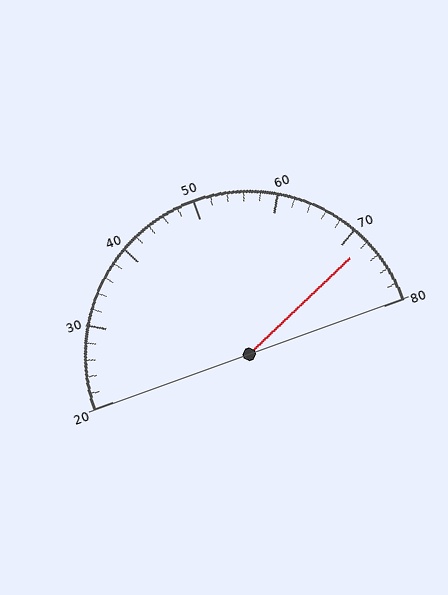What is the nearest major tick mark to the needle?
The nearest major tick mark is 70.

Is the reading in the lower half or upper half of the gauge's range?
The reading is in the upper half of the range (20 to 80).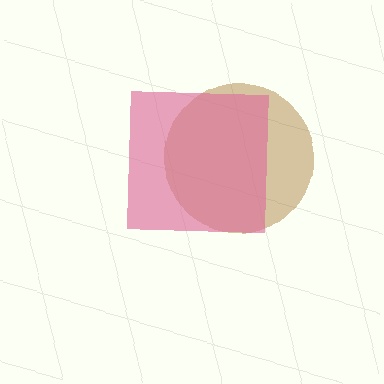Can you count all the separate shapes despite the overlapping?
Yes, there are 2 separate shapes.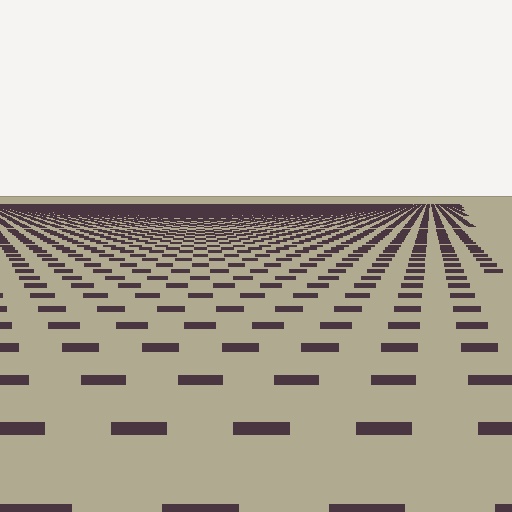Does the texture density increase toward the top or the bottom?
Density increases toward the top.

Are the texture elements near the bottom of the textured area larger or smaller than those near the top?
Larger. Near the bottom, elements are closer to the viewer and appear at a bigger on-screen size.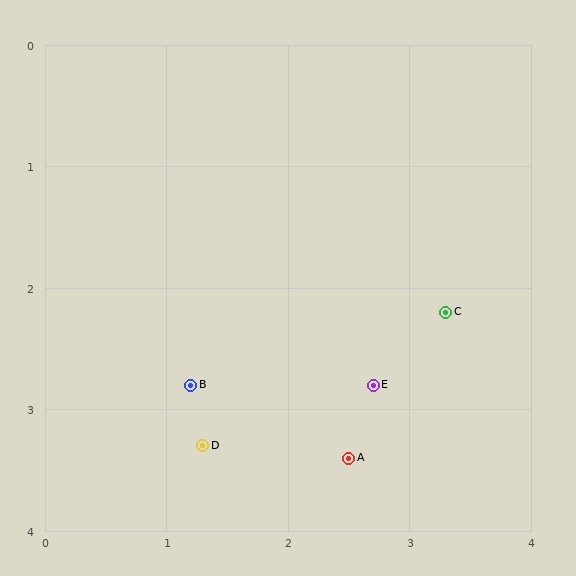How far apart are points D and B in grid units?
Points D and B are about 0.5 grid units apart.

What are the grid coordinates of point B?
Point B is at approximately (1.2, 2.8).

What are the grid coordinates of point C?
Point C is at approximately (3.3, 2.2).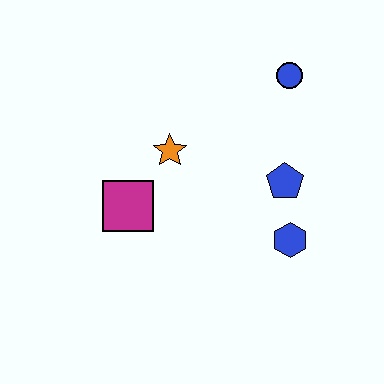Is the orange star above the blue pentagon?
Yes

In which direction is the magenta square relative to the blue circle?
The magenta square is to the left of the blue circle.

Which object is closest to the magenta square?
The orange star is closest to the magenta square.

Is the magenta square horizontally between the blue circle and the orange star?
No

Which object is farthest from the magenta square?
The blue circle is farthest from the magenta square.